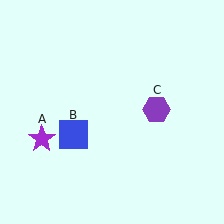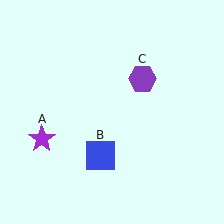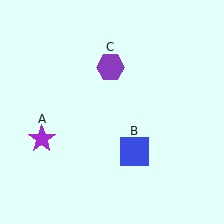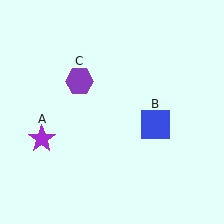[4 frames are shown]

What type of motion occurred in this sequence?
The blue square (object B), purple hexagon (object C) rotated counterclockwise around the center of the scene.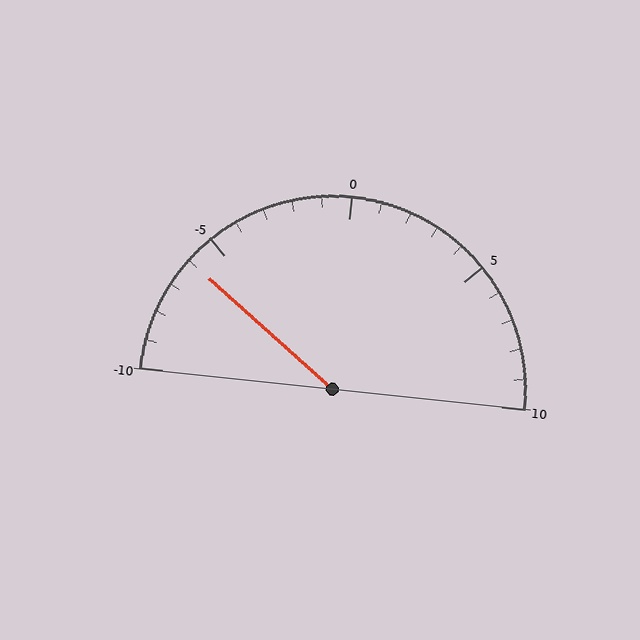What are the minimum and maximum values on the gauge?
The gauge ranges from -10 to 10.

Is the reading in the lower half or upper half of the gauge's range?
The reading is in the lower half of the range (-10 to 10).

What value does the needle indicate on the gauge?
The needle indicates approximately -6.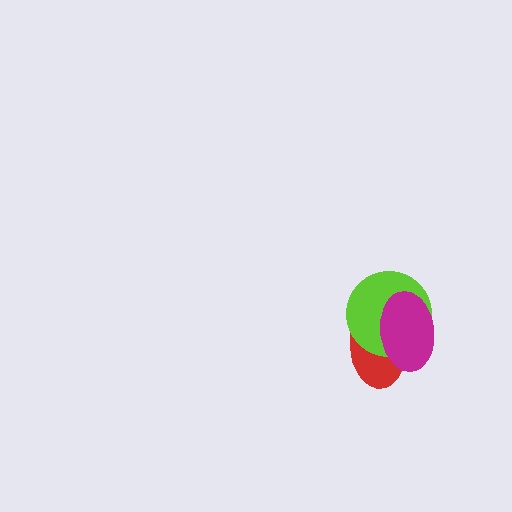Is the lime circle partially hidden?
Yes, it is partially covered by another shape.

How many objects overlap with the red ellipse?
2 objects overlap with the red ellipse.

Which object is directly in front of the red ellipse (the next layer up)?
The lime circle is directly in front of the red ellipse.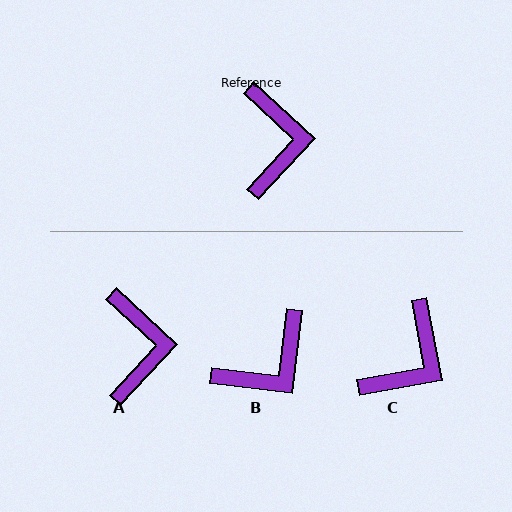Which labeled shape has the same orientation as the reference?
A.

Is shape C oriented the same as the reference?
No, it is off by about 36 degrees.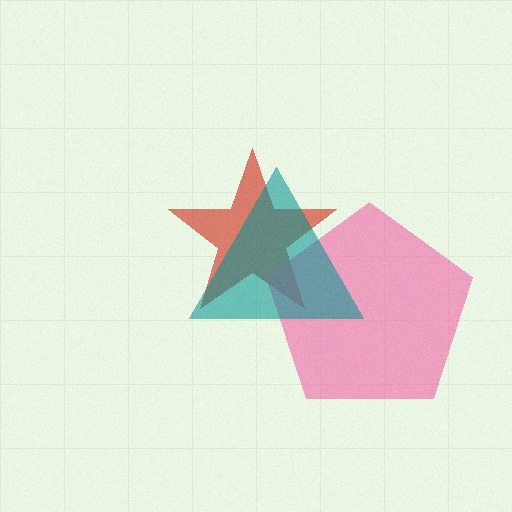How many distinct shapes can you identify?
There are 3 distinct shapes: a red star, a pink pentagon, a teal triangle.